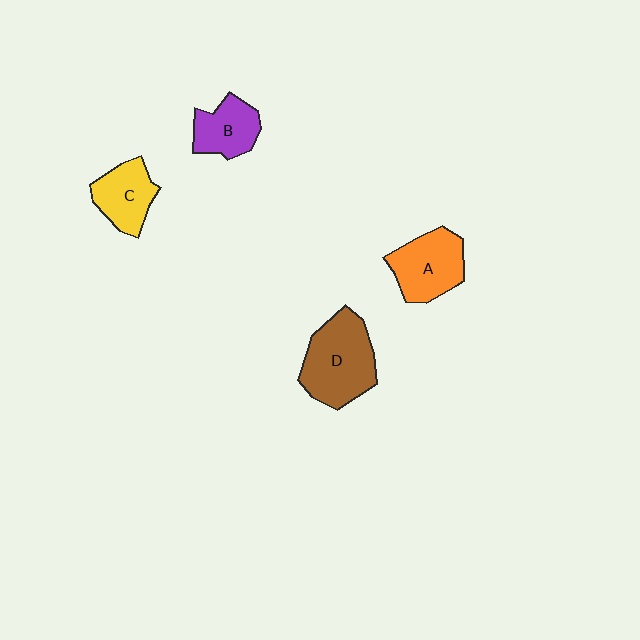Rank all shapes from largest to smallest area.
From largest to smallest: D (brown), A (orange), C (yellow), B (purple).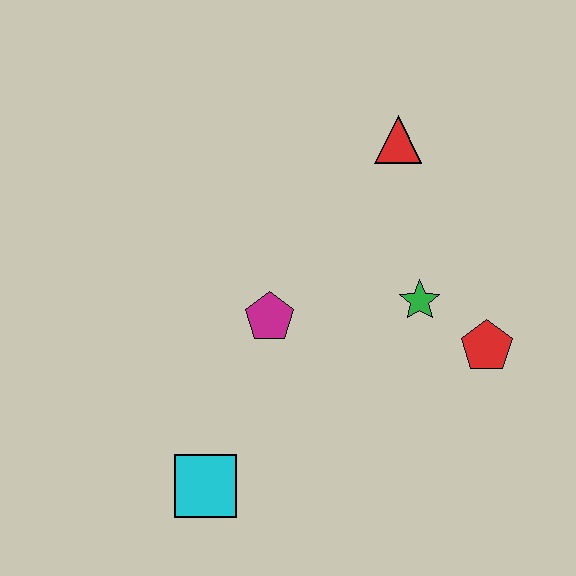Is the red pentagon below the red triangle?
Yes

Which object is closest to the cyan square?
The magenta pentagon is closest to the cyan square.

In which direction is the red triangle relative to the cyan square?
The red triangle is above the cyan square.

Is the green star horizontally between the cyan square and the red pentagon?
Yes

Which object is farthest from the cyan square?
The red triangle is farthest from the cyan square.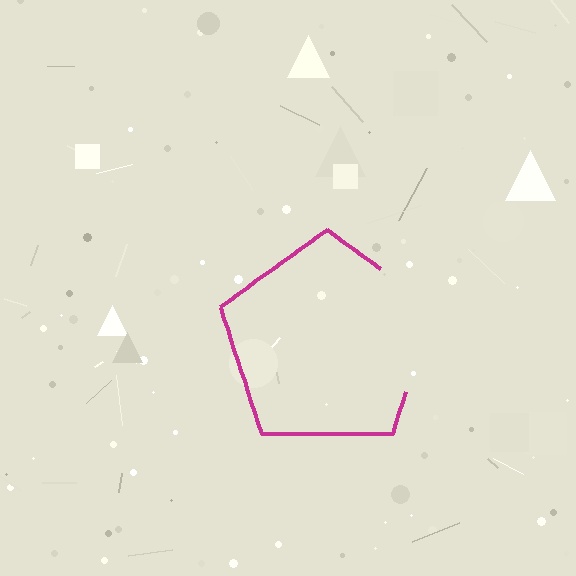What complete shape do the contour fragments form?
The contour fragments form a pentagon.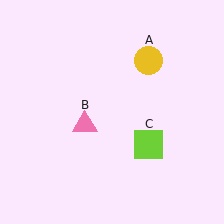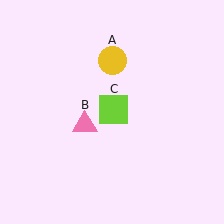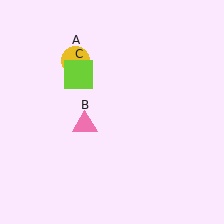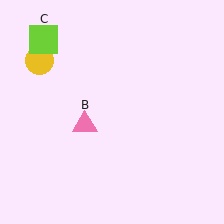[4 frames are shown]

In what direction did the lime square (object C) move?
The lime square (object C) moved up and to the left.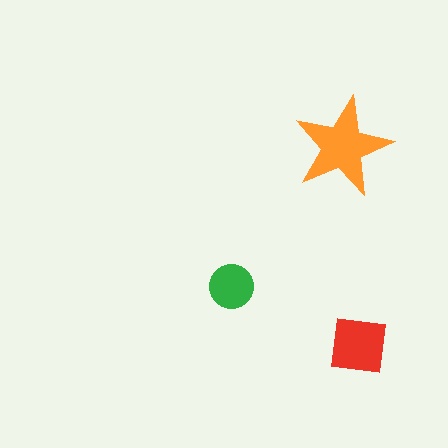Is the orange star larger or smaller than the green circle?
Larger.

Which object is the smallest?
The green circle.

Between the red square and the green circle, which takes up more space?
The red square.